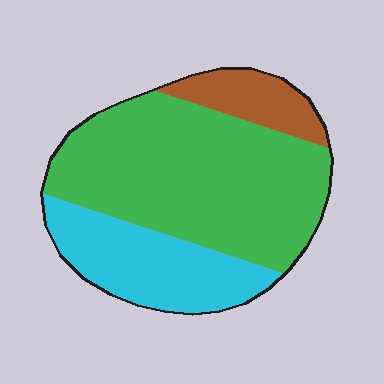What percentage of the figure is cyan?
Cyan takes up about one quarter (1/4) of the figure.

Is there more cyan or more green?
Green.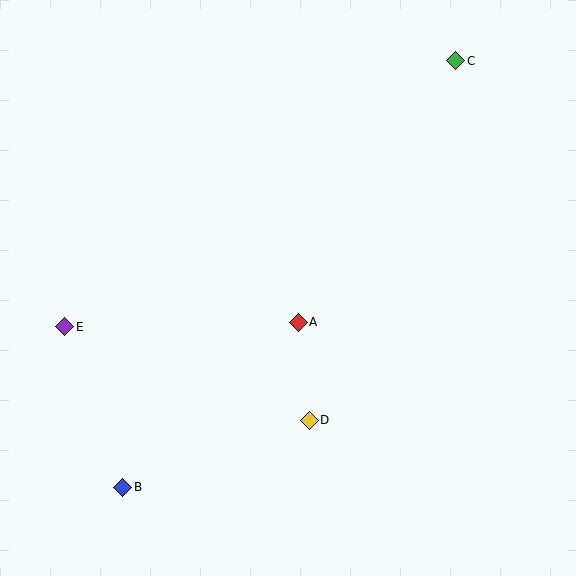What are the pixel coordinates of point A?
Point A is at (298, 322).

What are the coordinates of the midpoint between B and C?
The midpoint between B and C is at (289, 274).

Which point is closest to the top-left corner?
Point E is closest to the top-left corner.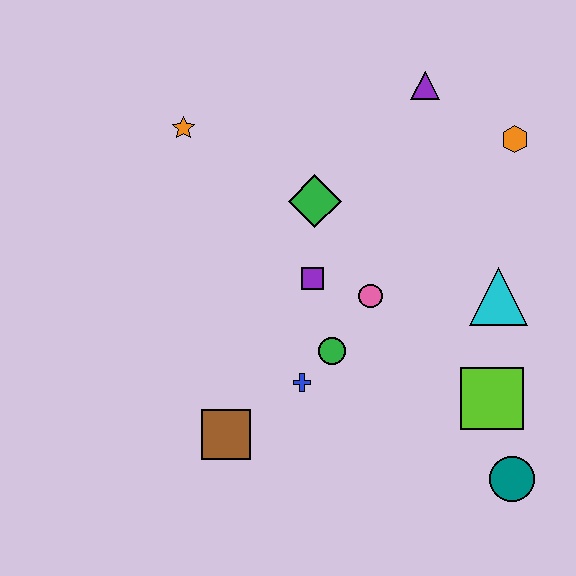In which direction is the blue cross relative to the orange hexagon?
The blue cross is below the orange hexagon.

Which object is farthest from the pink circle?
The orange star is farthest from the pink circle.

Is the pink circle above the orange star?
No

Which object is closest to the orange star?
The green diamond is closest to the orange star.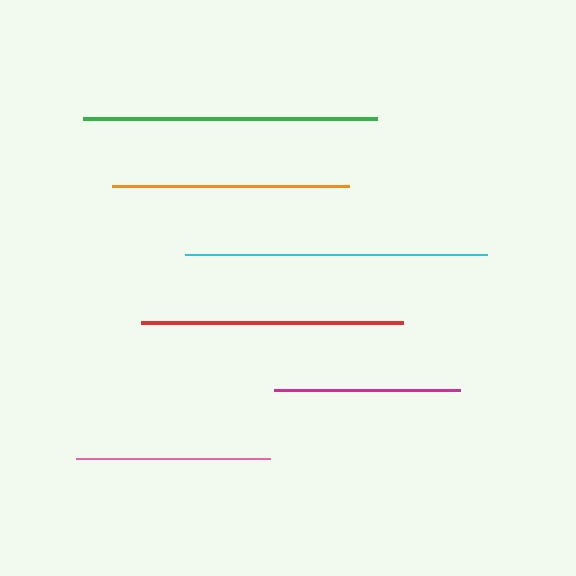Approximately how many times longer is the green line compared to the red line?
The green line is approximately 1.1 times the length of the red line.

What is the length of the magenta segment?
The magenta segment is approximately 187 pixels long.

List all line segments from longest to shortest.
From longest to shortest: cyan, green, red, orange, pink, magenta.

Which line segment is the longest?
The cyan line is the longest at approximately 302 pixels.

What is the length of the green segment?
The green segment is approximately 294 pixels long.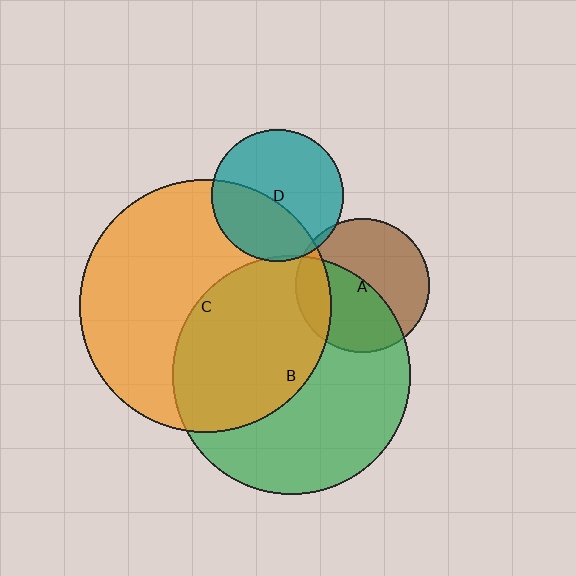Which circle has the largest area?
Circle C (orange).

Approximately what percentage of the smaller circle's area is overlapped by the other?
Approximately 5%.